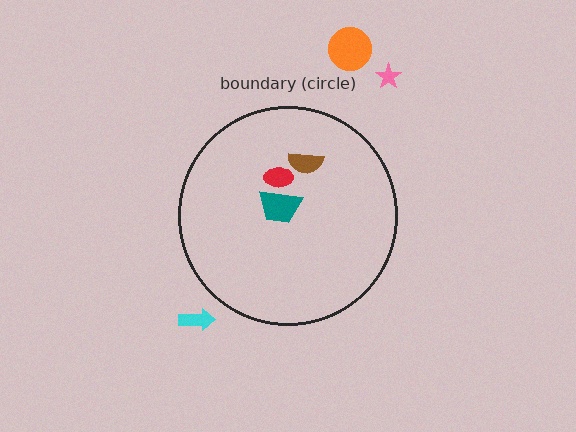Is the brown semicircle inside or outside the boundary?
Inside.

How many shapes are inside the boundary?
3 inside, 3 outside.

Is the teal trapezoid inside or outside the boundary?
Inside.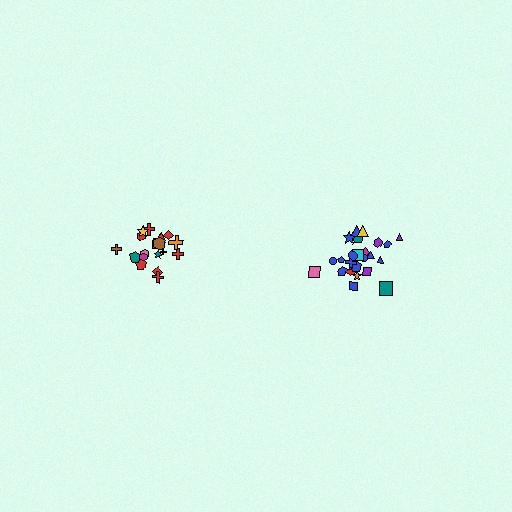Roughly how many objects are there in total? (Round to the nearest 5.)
Roughly 45 objects in total.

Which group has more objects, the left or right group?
The right group.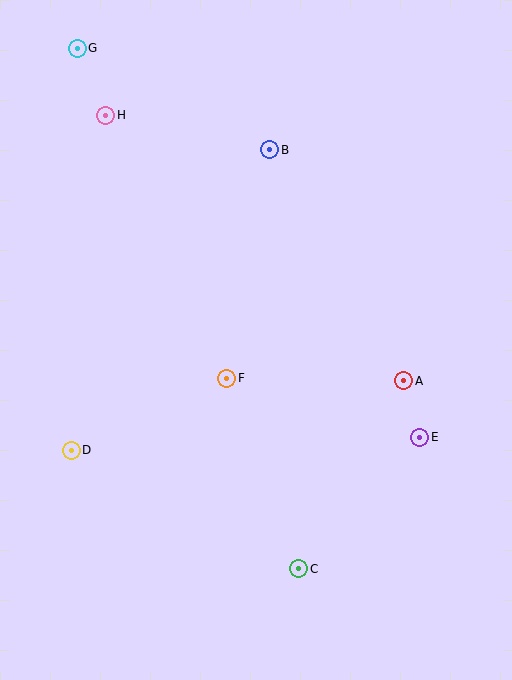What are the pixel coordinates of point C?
Point C is at (299, 569).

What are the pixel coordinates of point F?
Point F is at (227, 378).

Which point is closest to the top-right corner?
Point B is closest to the top-right corner.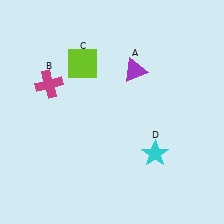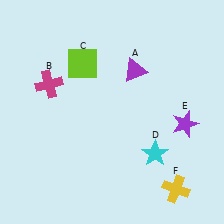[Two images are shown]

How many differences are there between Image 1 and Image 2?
There are 2 differences between the two images.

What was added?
A purple star (E), a yellow cross (F) were added in Image 2.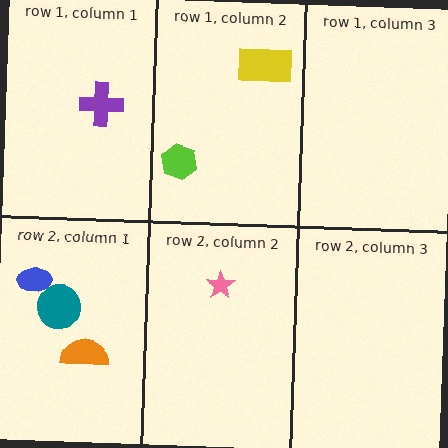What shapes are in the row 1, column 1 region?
The purple cross.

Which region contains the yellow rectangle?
The row 1, column 2 region.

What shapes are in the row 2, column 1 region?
The blue ellipse, the teal circle, the orange semicircle.